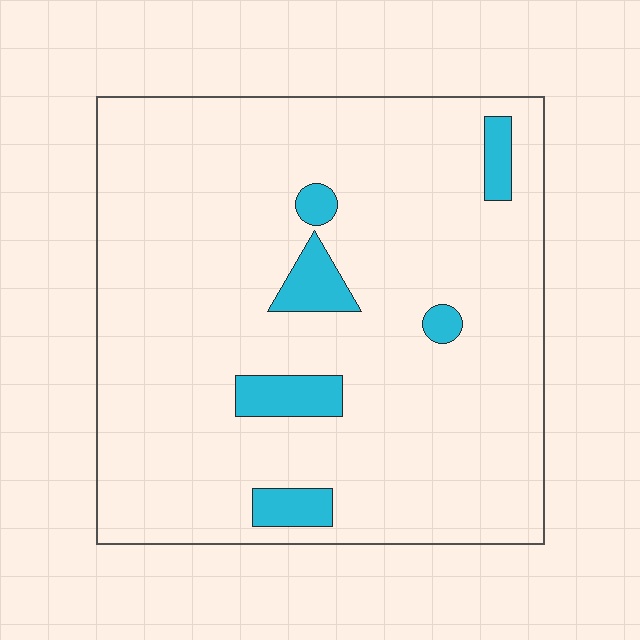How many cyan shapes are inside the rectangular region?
6.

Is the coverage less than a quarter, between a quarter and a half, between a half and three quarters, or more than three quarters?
Less than a quarter.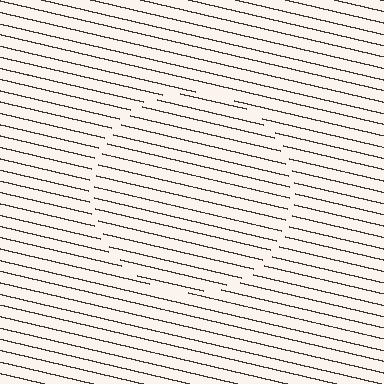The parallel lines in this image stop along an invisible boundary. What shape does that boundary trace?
An illusory circle. The interior of the shape contains the same grating, shifted by half a period — the contour is defined by the phase discontinuity where line-ends from the inner and outer gratings abut.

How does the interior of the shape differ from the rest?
The interior of the shape contains the same grating, shifted by half a period — the contour is defined by the phase discontinuity where line-ends from the inner and outer gratings abut.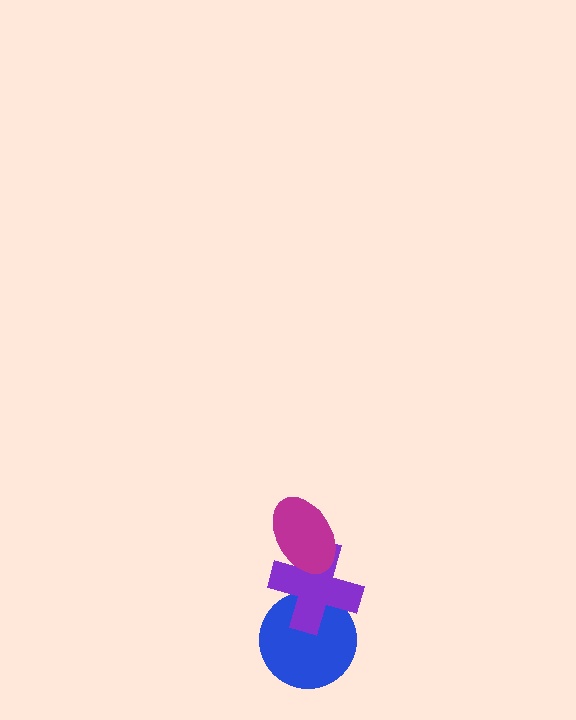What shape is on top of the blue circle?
The purple cross is on top of the blue circle.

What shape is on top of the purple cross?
The magenta ellipse is on top of the purple cross.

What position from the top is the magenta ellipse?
The magenta ellipse is 1st from the top.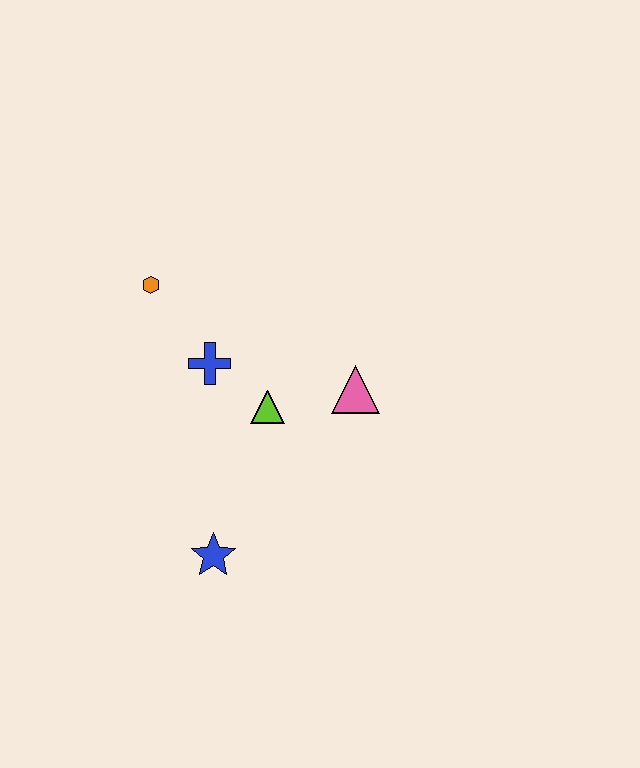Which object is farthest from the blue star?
The orange hexagon is farthest from the blue star.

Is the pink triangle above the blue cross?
No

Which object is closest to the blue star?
The lime triangle is closest to the blue star.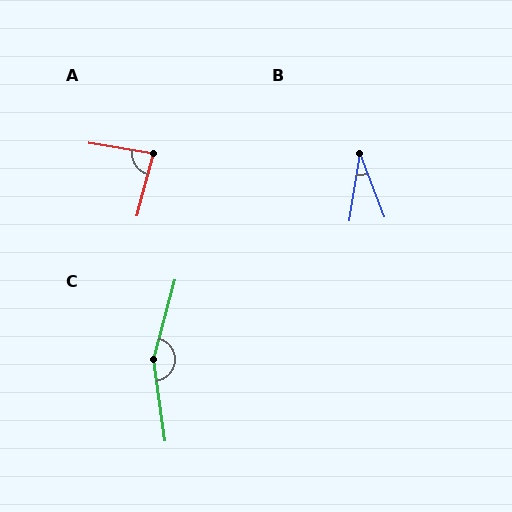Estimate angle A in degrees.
Approximately 84 degrees.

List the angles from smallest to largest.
B (29°), A (84°), C (157°).